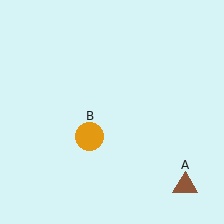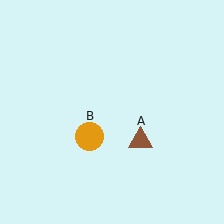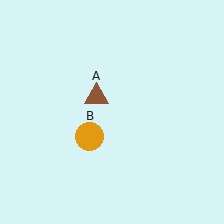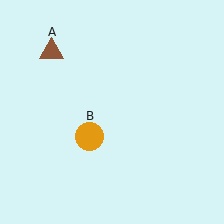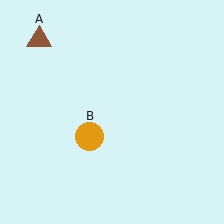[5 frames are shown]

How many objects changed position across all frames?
1 object changed position: brown triangle (object A).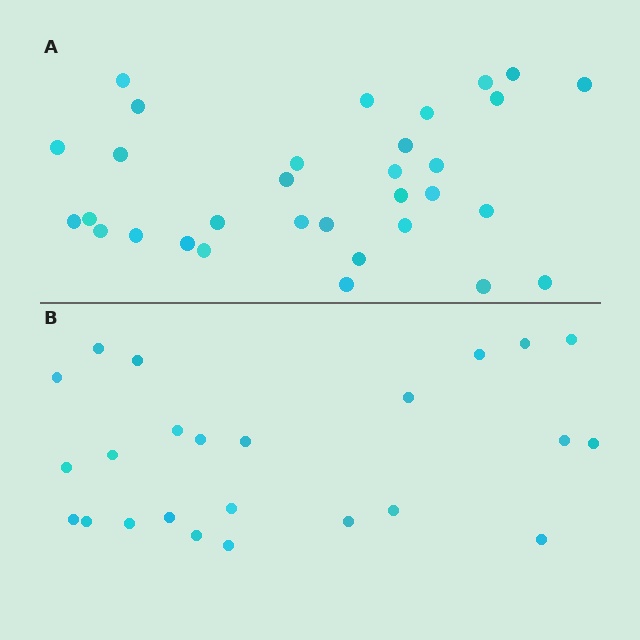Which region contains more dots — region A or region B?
Region A (the top region) has more dots.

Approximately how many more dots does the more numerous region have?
Region A has roughly 8 or so more dots than region B.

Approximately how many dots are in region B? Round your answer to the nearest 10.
About 20 dots. (The exact count is 24, which rounds to 20.)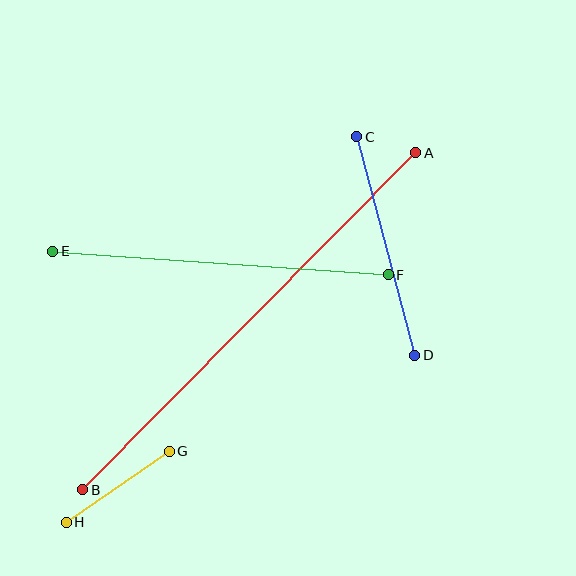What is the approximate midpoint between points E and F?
The midpoint is at approximately (220, 263) pixels.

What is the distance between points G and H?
The distance is approximately 125 pixels.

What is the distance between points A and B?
The distance is approximately 474 pixels.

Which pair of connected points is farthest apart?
Points A and B are farthest apart.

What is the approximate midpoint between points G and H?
The midpoint is at approximately (118, 487) pixels.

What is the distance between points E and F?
The distance is approximately 336 pixels.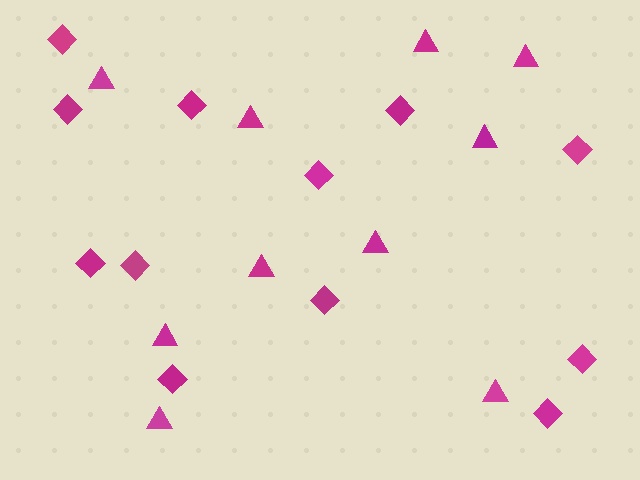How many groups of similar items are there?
There are 2 groups: one group of triangles (10) and one group of diamonds (12).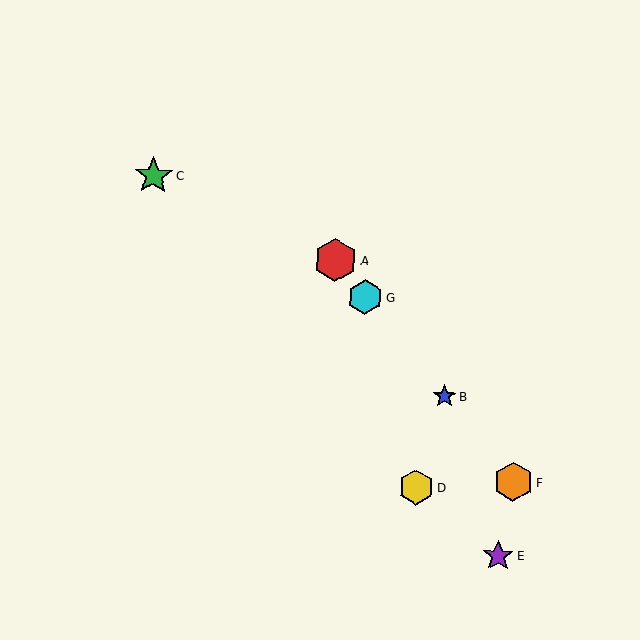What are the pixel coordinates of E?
Object E is at (498, 556).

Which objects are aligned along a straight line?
Objects A, B, F, G are aligned along a straight line.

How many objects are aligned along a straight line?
4 objects (A, B, F, G) are aligned along a straight line.